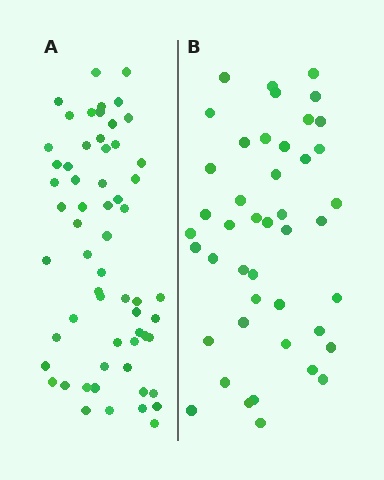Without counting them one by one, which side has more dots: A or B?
Region A (the left region) has more dots.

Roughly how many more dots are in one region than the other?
Region A has approximately 15 more dots than region B.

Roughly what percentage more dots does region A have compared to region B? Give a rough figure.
About 35% more.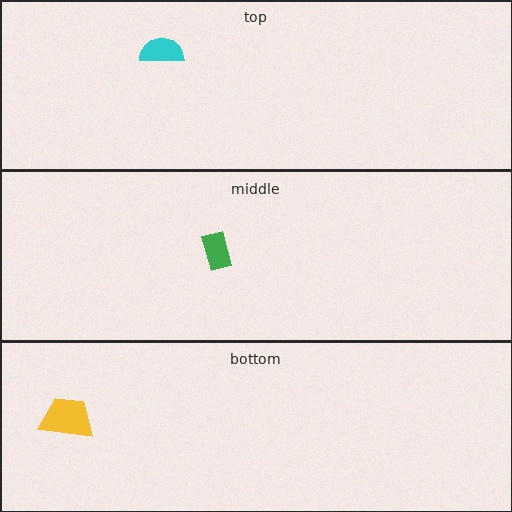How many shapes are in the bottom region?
1.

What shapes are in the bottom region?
The yellow trapezoid.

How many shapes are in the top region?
1.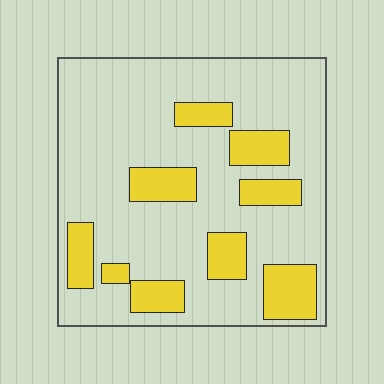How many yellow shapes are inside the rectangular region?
9.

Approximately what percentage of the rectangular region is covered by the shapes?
Approximately 25%.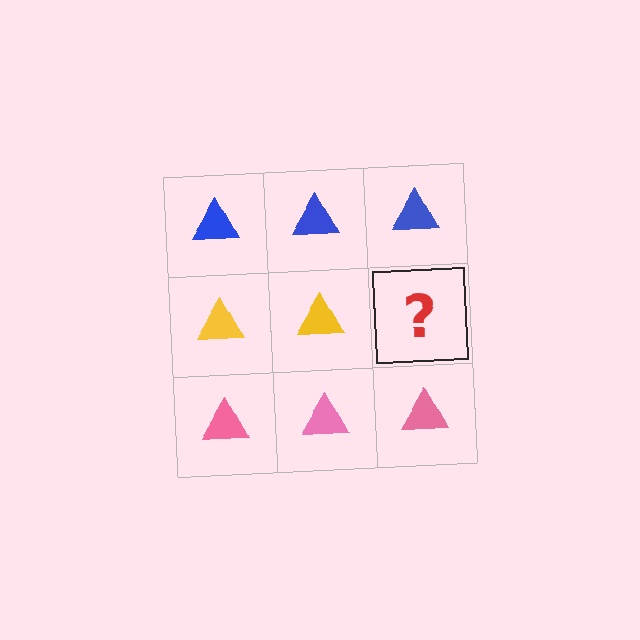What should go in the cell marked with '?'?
The missing cell should contain a yellow triangle.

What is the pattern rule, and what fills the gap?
The rule is that each row has a consistent color. The gap should be filled with a yellow triangle.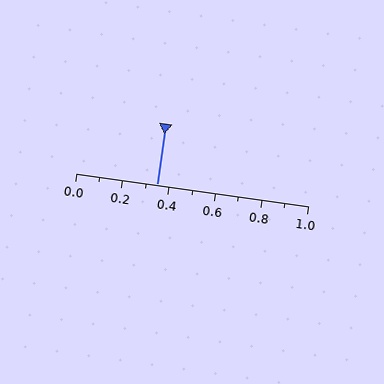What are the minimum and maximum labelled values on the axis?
The axis runs from 0.0 to 1.0.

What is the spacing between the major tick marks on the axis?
The major ticks are spaced 0.2 apart.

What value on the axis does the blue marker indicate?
The marker indicates approximately 0.35.